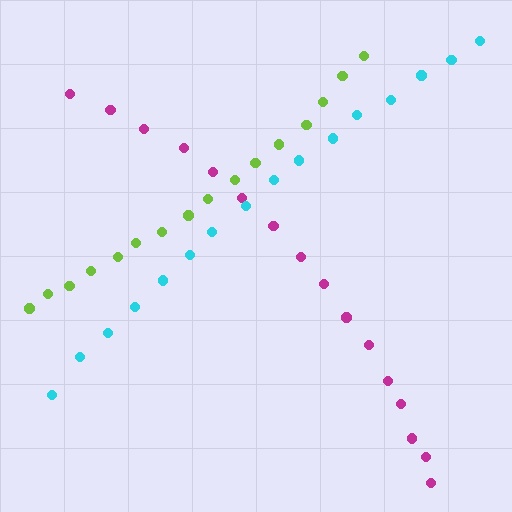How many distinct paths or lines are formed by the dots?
There are 3 distinct paths.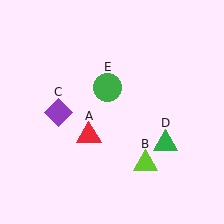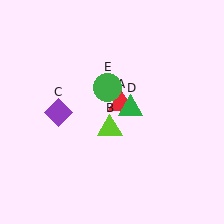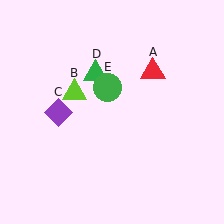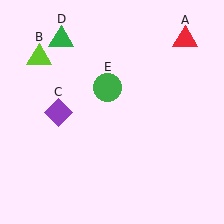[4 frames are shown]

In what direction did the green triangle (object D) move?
The green triangle (object D) moved up and to the left.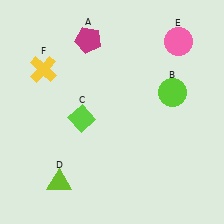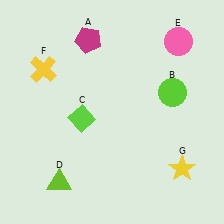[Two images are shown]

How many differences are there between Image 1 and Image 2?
There is 1 difference between the two images.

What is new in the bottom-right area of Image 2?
A yellow star (G) was added in the bottom-right area of Image 2.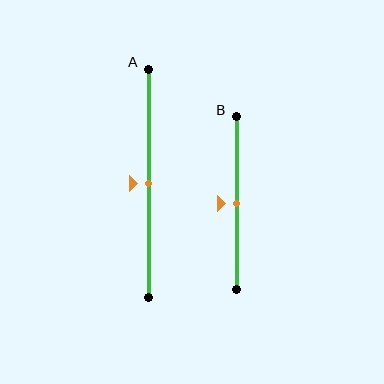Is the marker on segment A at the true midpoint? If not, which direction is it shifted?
Yes, the marker on segment A is at the true midpoint.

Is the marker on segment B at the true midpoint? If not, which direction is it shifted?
Yes, the marker on segment B is at the true midpoint.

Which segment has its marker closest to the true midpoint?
Segment A has its marker closest to the true midpoint.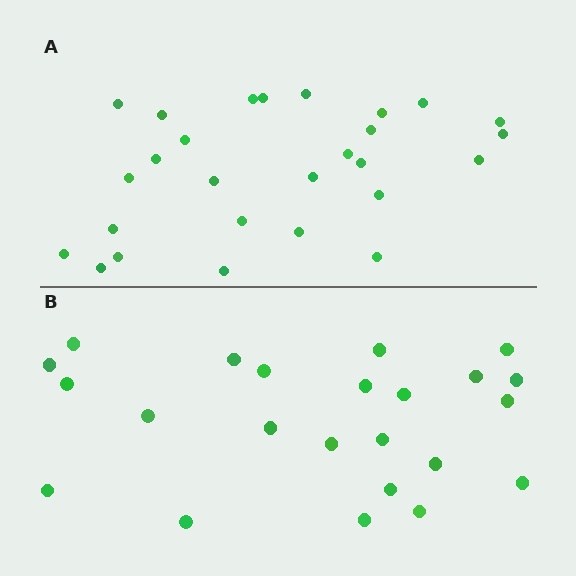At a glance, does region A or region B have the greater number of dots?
Region A (the top region) has more dots.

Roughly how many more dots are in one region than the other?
Region A has about 4 more dots than region B.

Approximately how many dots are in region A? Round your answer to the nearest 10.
About 30 dots. (The exact count is 27, which rounds to 30.)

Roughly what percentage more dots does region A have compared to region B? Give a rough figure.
About 15% more.